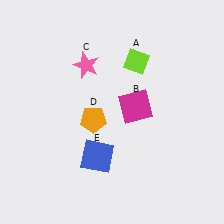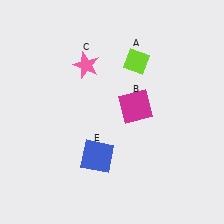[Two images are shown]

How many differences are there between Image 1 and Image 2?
There is 1 difference between the two images.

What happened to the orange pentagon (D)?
The orange pentagon (D) was removed in Image 2. It was in the bottom-left area of Image 1.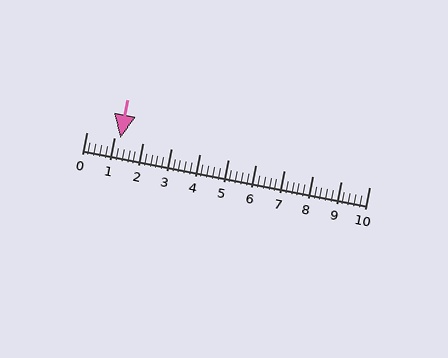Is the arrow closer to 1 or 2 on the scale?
The arrow is closer to 1.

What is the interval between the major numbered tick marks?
The major tick marks are spaced 1 units apart.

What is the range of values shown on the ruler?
The ruler shows values from 0 to 10.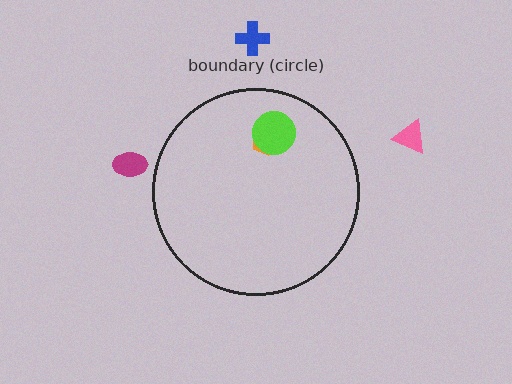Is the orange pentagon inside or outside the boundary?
Inside.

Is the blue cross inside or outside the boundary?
Outside.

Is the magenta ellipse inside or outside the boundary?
Outside.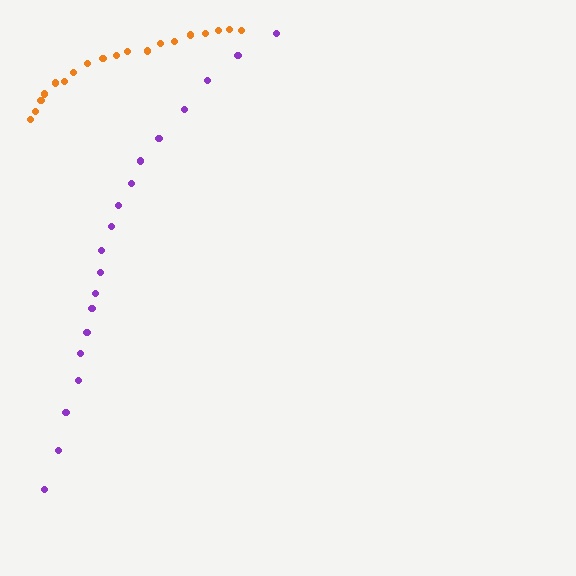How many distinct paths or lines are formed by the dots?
There are 2 distinct paths.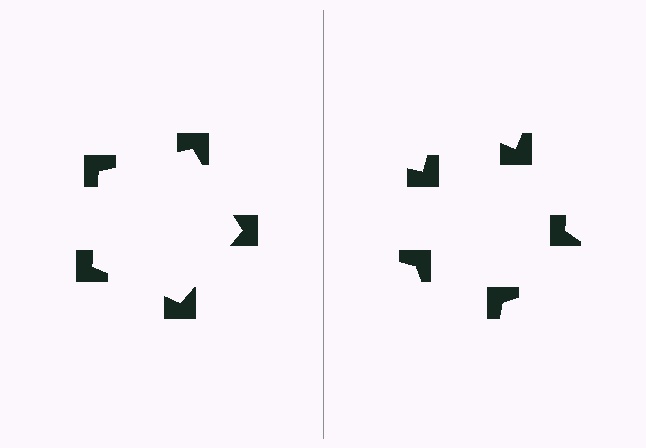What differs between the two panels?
The notched squares are positioned identically on both sides; only the wedge orientations differ. On the left they align to a pentagon; on the right they are misaligned.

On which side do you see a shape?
An illusory pentagon appears on the left side. On the right side the wedge cuts are rotated, so no coherent shape forms.